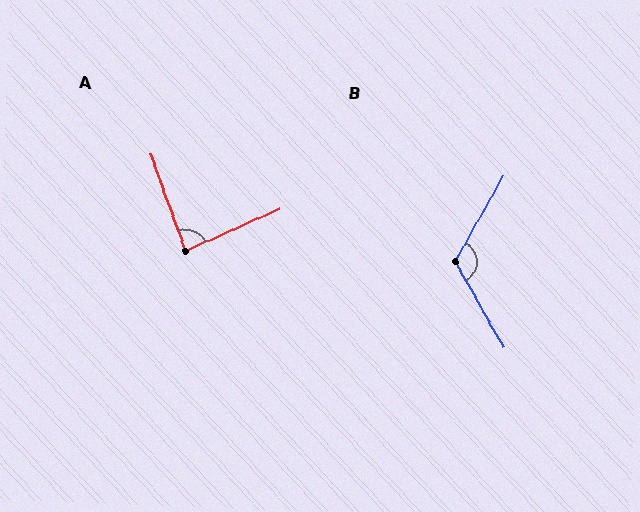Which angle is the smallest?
A, at approximately 85 degrees.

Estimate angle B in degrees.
Approximately 121 degrees.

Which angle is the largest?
B, at approximately 121 degrees.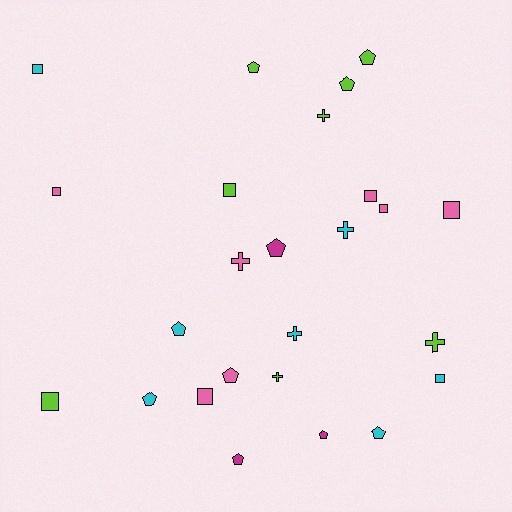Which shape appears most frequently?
Pentagon, with 10 objects.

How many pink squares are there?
There are 5 pink squares.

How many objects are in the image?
There are 25 objects.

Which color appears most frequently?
Lime, with 8 objects.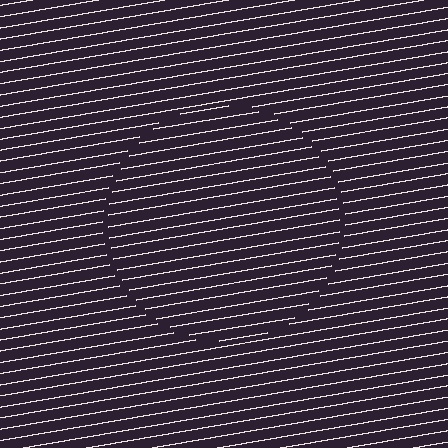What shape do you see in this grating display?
An illusory circle. The interior of the shape contains the same grating, shifted by half a period — the contour is defined by the phase discontinuity where line-ends from the inner and outer gratings abut.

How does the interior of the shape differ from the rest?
The interior of the shape contains the same grating, shifted by half a period — the contour is defined by the phase discontinuity where line-ends from the inner and outer gratings abut.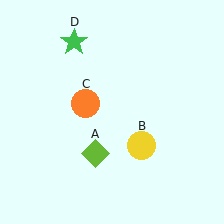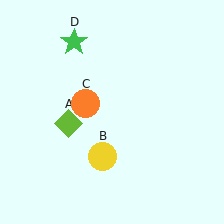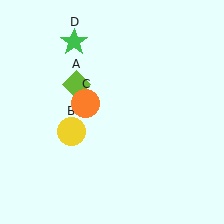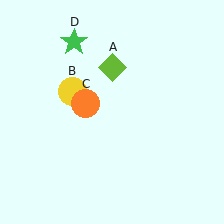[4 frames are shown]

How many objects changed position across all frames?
2 objects changed position: lime diamond (object A), yellow circle (object B).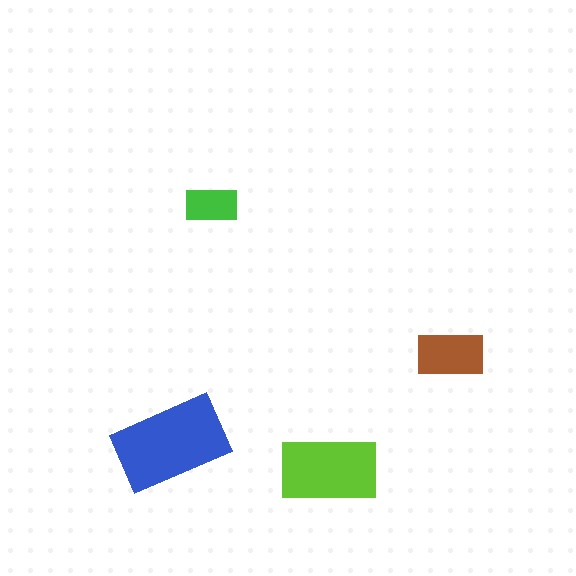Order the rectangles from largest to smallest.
the blue one, the lime one, the brown one, the green one.